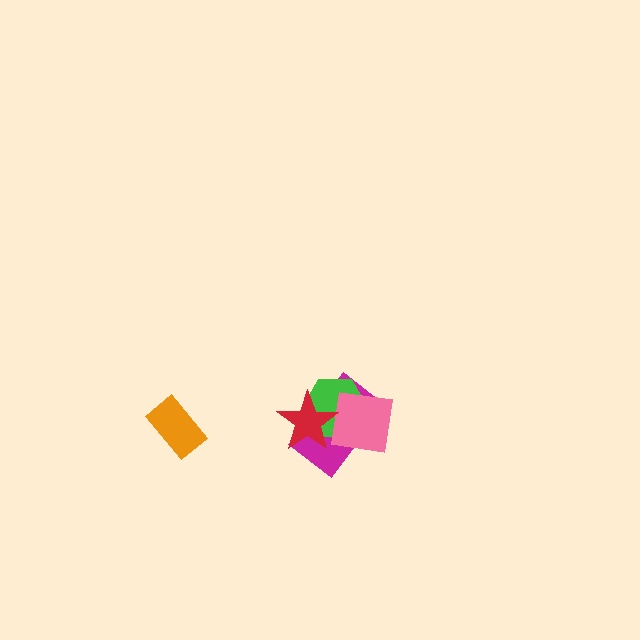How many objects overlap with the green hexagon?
3 objects overlap with the green hexagon.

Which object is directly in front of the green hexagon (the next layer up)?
The pink square is directly in front of the green hexagon.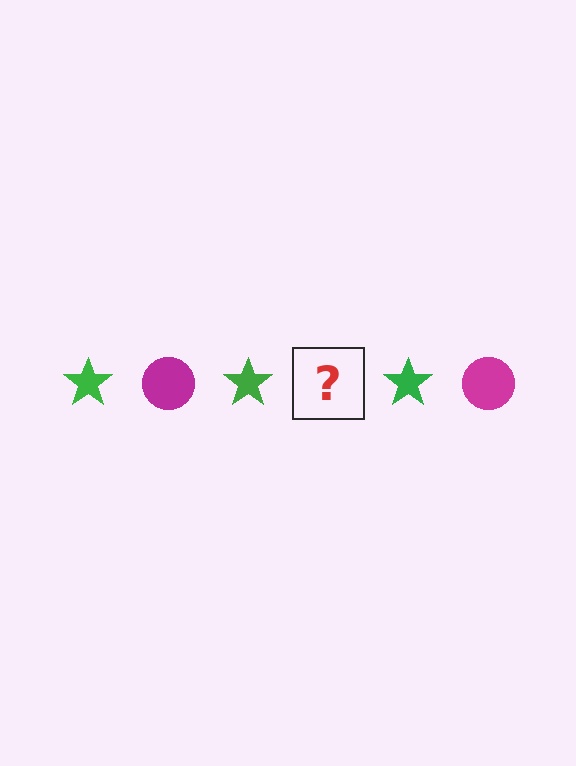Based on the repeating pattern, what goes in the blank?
The blank should be a magenta circle.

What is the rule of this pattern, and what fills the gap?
The rule is that the pattern alternates between green star and magenta circle. The gap should be filled with a magenta circle.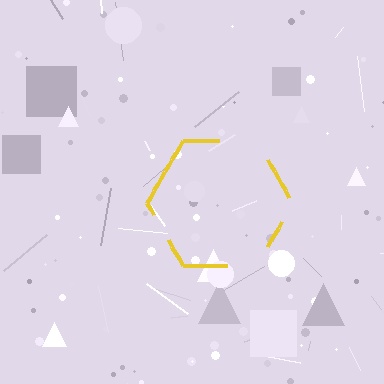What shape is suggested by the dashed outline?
The dashed outline suggests a hexagon.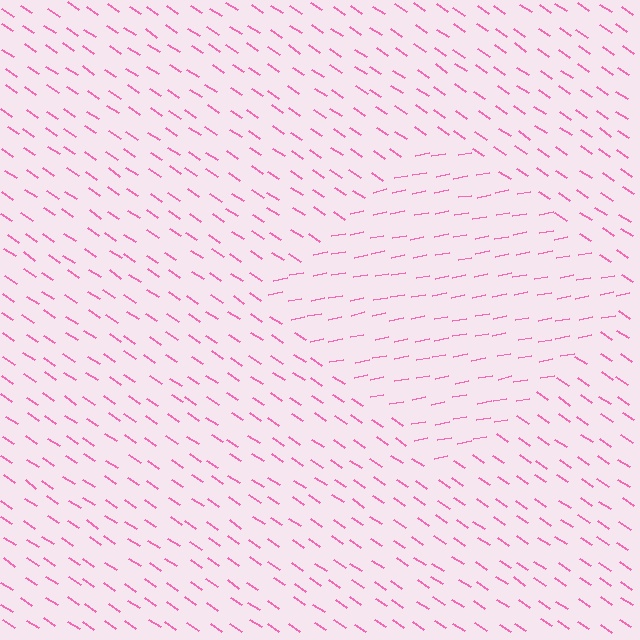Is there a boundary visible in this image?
Yes, there is a texture boundary formed by a change in line orientation.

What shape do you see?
I see a diamond.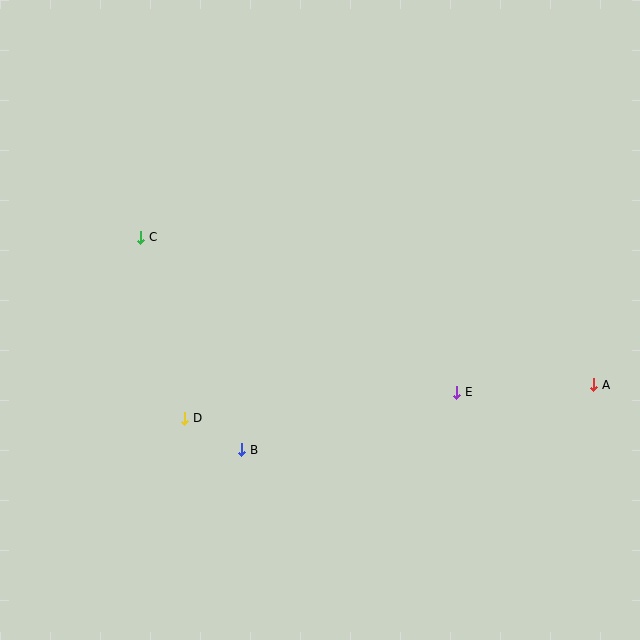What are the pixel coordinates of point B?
Point B is at (242, 450).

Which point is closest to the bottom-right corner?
Point A is closest to the bottom-right corner.